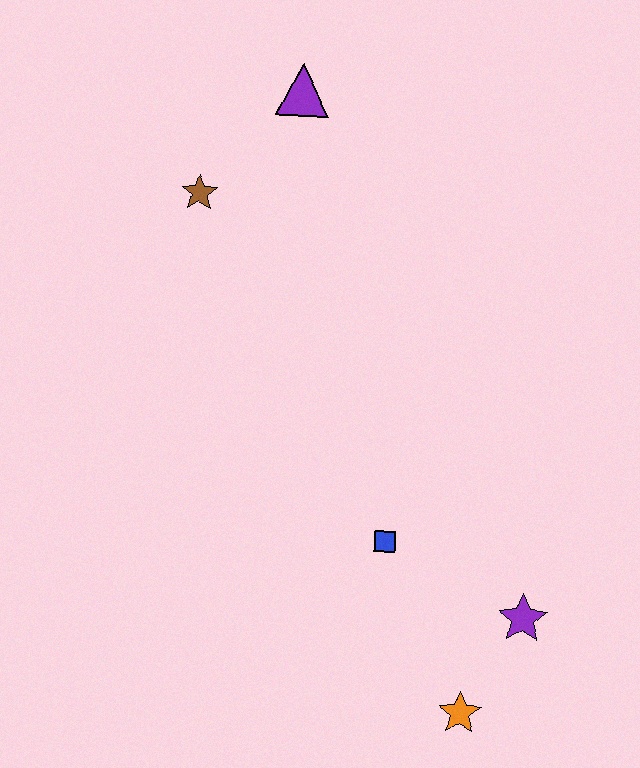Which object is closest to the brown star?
The purple triangle is closest to the brown star.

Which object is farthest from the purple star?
The purple triangle is farthest from the purple star.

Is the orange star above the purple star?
No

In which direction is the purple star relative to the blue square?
The purple star is to the right of the blue square.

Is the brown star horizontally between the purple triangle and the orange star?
No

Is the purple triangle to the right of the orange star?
No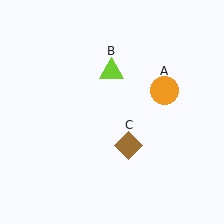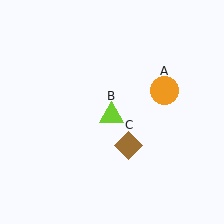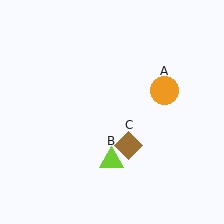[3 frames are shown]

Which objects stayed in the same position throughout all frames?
Orange circle (object A) and brown diamond (object C) remained stationary.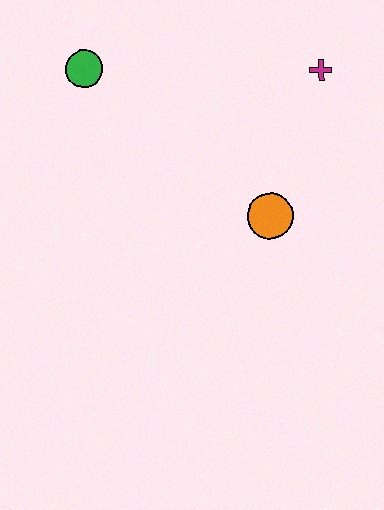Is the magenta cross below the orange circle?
No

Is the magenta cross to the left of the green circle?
No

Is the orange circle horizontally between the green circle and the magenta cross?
Yes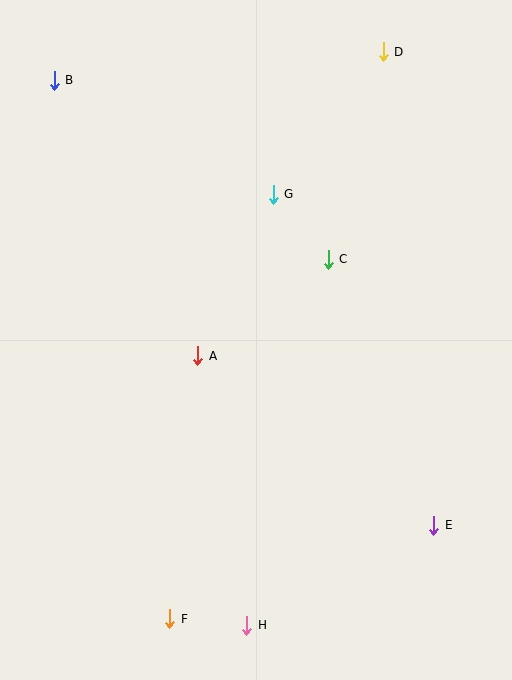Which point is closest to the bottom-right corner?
Point E is closest to the bottom-right corner.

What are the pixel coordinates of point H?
Point H is at (247, 625).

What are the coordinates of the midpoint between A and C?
The midpoint between A and C is at (263, 307).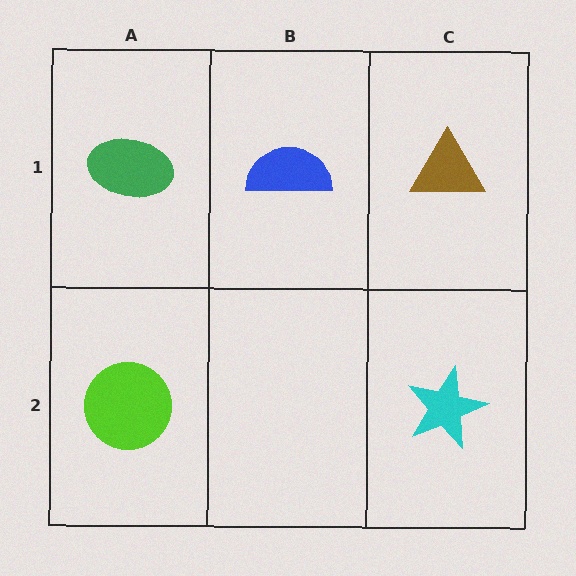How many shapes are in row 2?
2 shapes.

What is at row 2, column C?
A cyan star.